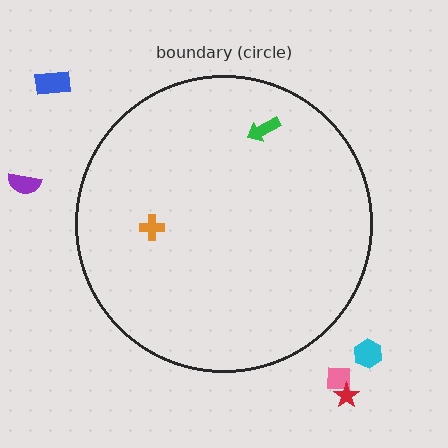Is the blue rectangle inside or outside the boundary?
Outside.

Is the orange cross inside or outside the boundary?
Inside.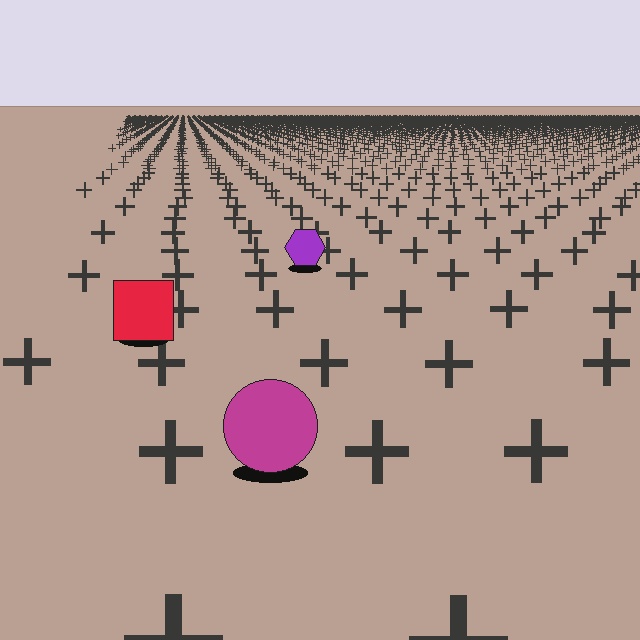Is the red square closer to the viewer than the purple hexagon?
Yes. The red square is closer — you can tell from the texture gradient: the ground texture is coarser near it.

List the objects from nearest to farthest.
From nearest to farthest: the magenta circle, the red square, the purple hexagon.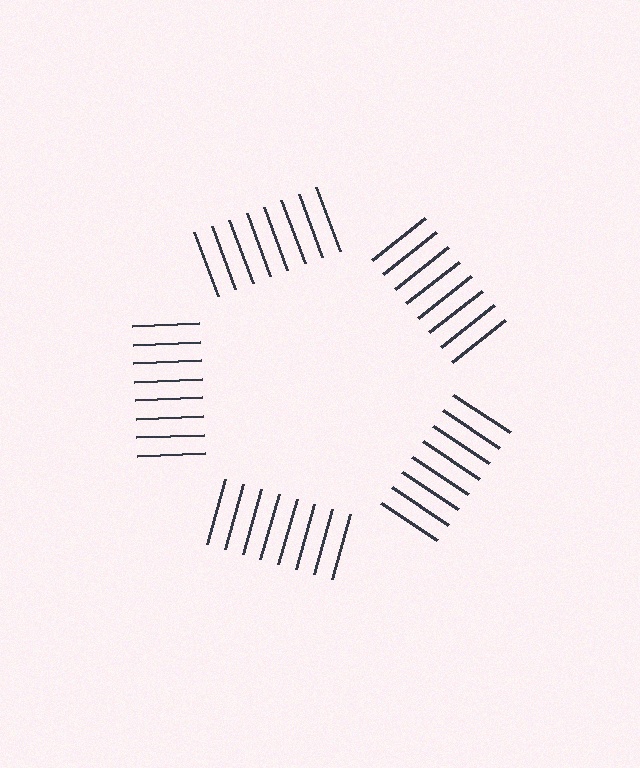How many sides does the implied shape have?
5 sides — the line-ends trace a pentagon.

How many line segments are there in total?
40 — 8 along each of the 5 edges.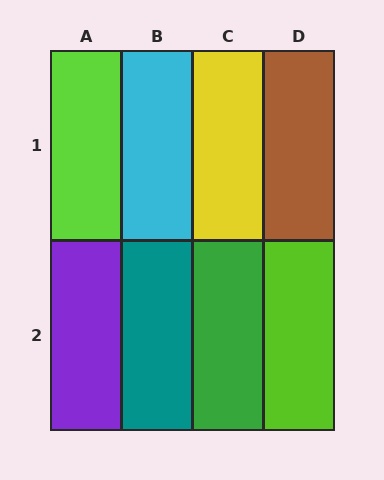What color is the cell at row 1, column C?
Yellow.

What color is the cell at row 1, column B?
Cyan.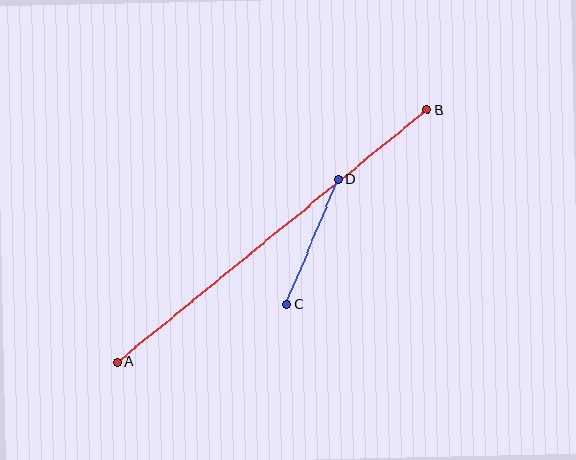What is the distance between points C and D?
The distance is approximately 136 pixels.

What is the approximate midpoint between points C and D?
The midpoint is at approximately (312, 242) pixels.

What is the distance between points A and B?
The distance is approximately 400 pixels.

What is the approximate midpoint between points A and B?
The midpoint is at approximately (272, 236) pixels.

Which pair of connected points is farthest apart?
Points A and B are farthest apart.